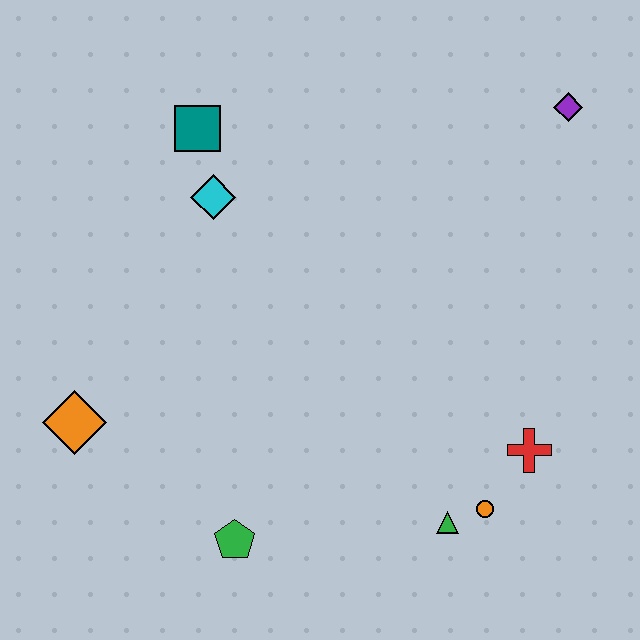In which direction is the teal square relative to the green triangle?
The teal square is above the green triangle.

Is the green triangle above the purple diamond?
No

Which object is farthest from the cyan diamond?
The orange circle is farthest from the cyan diamond.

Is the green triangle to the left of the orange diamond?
No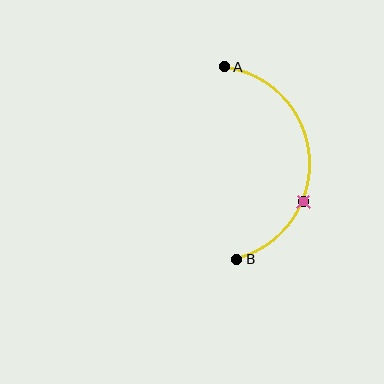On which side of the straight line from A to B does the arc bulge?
The arc bulges to the right of the straight line connecting A and B.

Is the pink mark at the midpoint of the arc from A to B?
No. The pink mark lies on the arc but is closer to endpoint B. The arc midpoint would be at the point on the curve equidistant along the arc from both A and B.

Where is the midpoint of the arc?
The arc midpoint is the point on the curve farthest from the straight line joining A and B. It sits to the right of that line.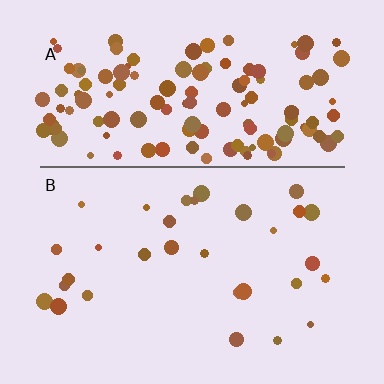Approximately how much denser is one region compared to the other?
Approximately 4.6× — region A over region B.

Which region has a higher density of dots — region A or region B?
A (the top).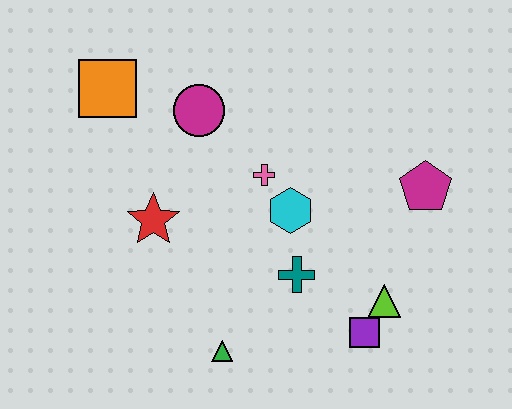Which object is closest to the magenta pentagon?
The lime triangle is closest to the magenta pentagon.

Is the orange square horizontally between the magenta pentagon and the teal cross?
No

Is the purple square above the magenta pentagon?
No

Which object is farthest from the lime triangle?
The orange square is farthest from the lime triangle.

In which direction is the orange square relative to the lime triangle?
The orange square is to the left of the lime triangle.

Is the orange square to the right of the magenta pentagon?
No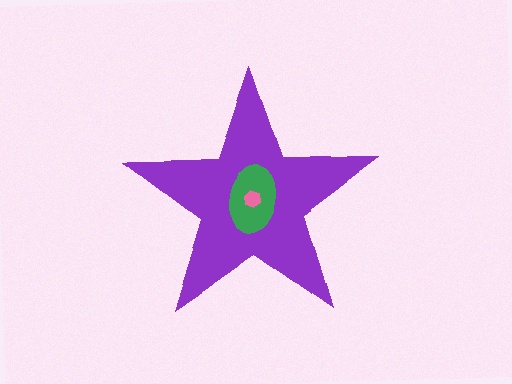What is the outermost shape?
The purple star.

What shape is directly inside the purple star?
The green ellipse.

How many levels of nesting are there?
3.